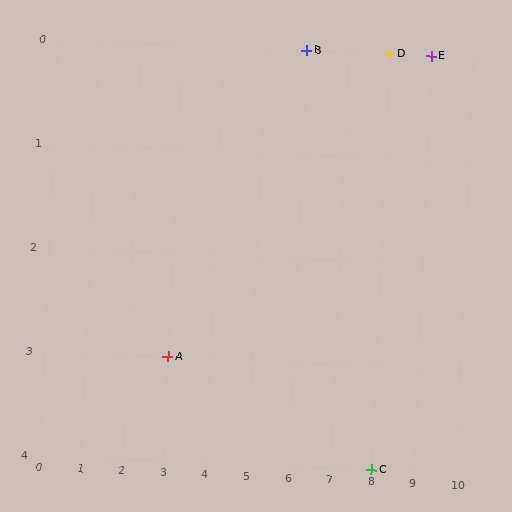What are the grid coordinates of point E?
Point E is at grid coordinates (9, 0).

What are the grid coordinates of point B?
Point B is at grid coordinates (6, 0).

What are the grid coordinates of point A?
Point A is at grid coordinates (3, 3).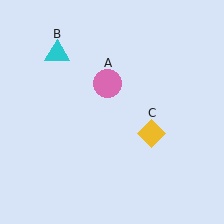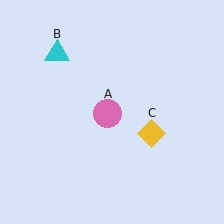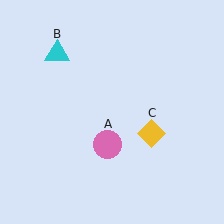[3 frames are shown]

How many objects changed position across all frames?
1 object changed position: pink circle (object A).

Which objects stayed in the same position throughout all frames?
Cyan triangle (object B) and yellow diamond (object C) remained stationary.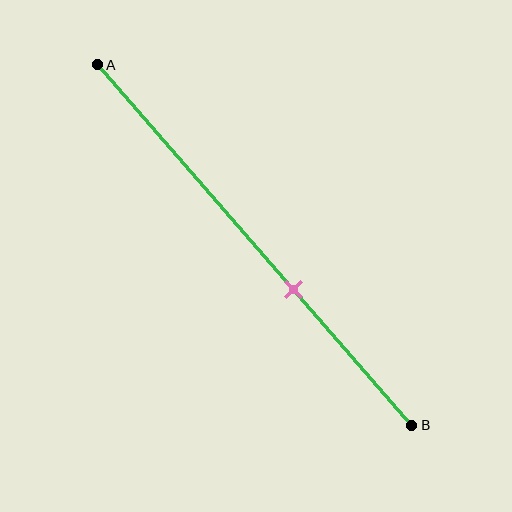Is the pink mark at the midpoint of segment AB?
No, the mark is at about 60% from A, not at the 50% midpoint.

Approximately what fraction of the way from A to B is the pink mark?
The pink mark is approximately 60% of the way from A to B.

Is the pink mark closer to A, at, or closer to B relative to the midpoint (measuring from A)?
The pink mark is closer to point B than the midpoint of segment AB.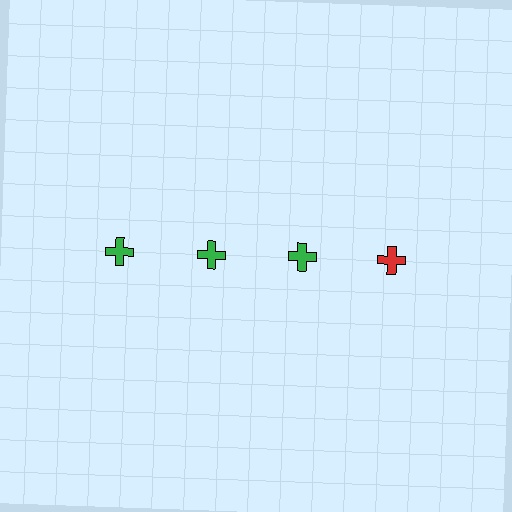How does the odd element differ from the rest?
It has a different color: red instead of green.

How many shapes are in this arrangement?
There are 4 shapes arranged in a grid pattern.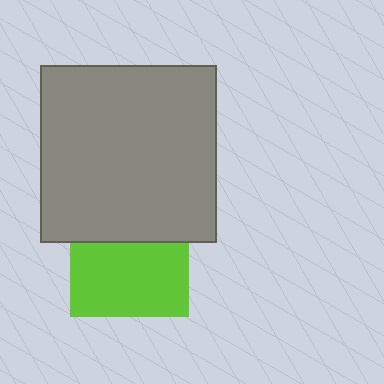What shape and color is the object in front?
The object in front is a gray square.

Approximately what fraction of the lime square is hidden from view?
Roughly 38% of the lime square is hidden behind the gray square.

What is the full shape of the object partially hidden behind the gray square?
The partially hidden object is a lime square.